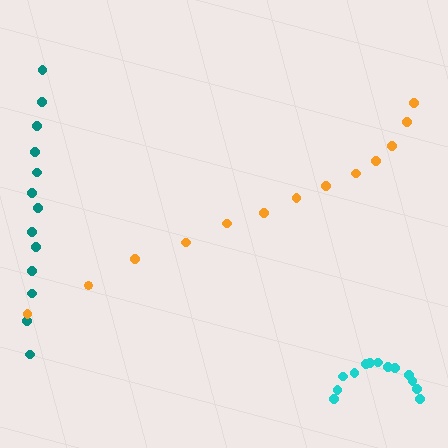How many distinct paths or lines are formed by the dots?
There are 3 distinct paths.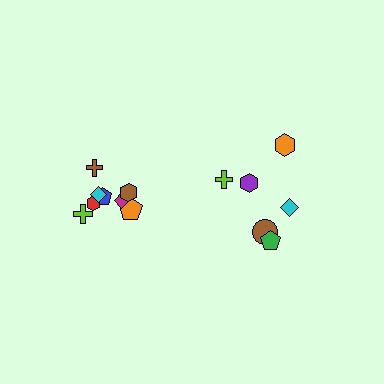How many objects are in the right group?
There are 6 objects.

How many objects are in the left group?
There are 8 objects.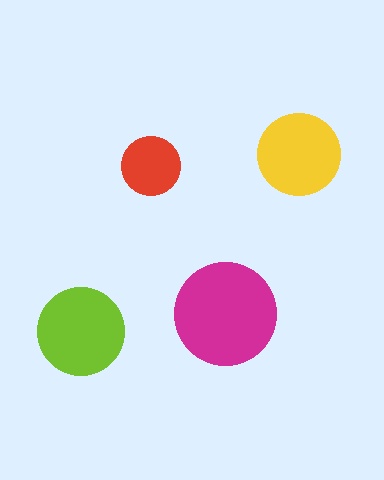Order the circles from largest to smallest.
the magenta one, the lime one, the yellow one, the red one.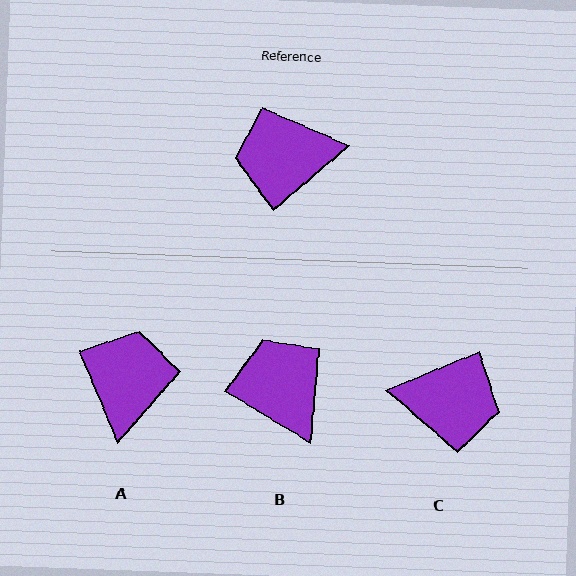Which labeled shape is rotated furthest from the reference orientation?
C, about 162 degrees away.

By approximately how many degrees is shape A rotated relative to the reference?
Approximately 108 degrees clockwise.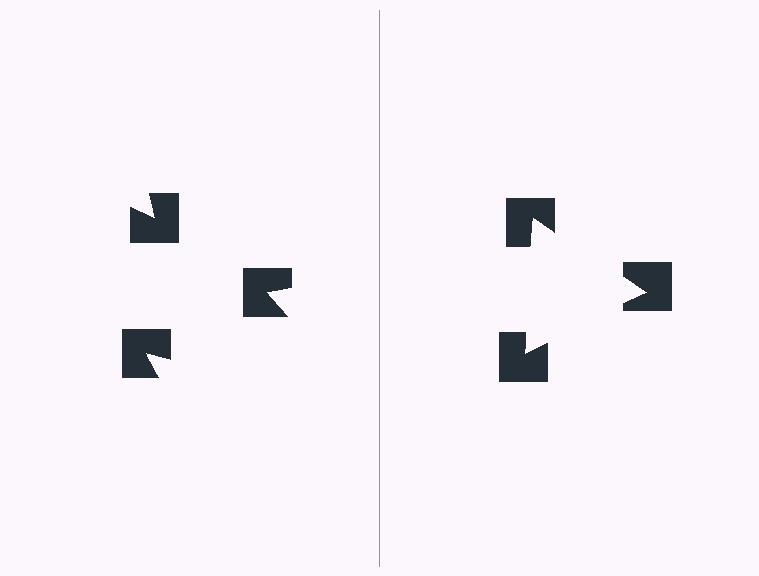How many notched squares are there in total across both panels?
6 — 3 on each side.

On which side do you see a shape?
An illusory triangle appears on the right side. On the left side the wedge cuts are rotated, so no coherent shape forms.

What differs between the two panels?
The notched squares are positioned identically on both sides; only the wedge orientations differ. On the right they align to a triangle; on the left they are misaligned.